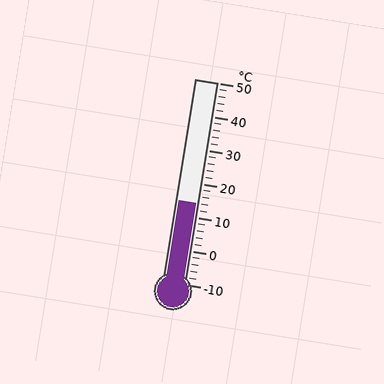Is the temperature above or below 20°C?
The temperature is below 20°C.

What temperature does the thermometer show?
The thermometer shows approximately 14°C.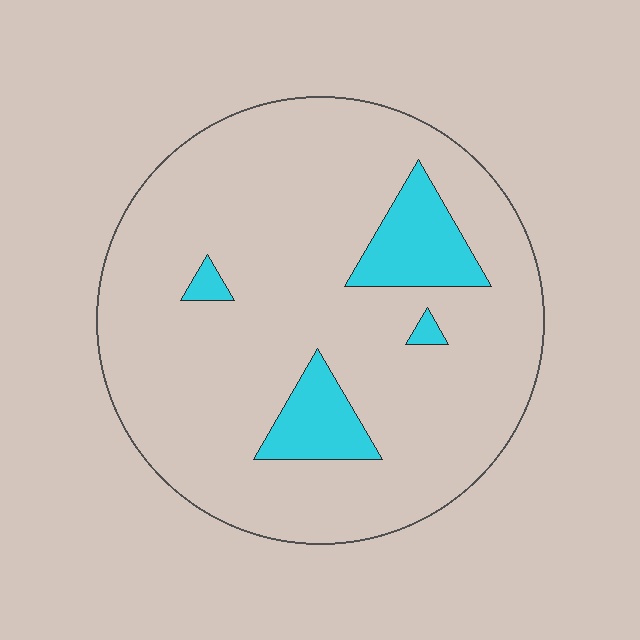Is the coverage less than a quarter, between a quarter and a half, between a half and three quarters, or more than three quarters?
Less than a quarter.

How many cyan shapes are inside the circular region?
4.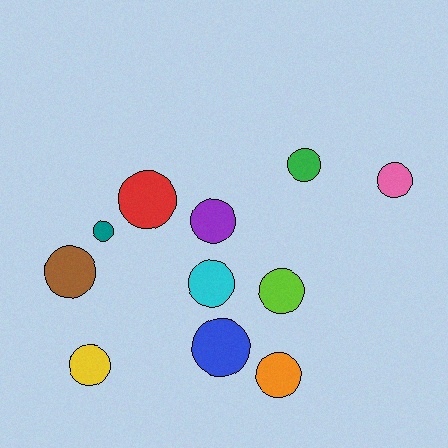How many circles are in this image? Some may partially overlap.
There are 11 circles.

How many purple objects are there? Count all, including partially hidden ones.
There is 1 purple object.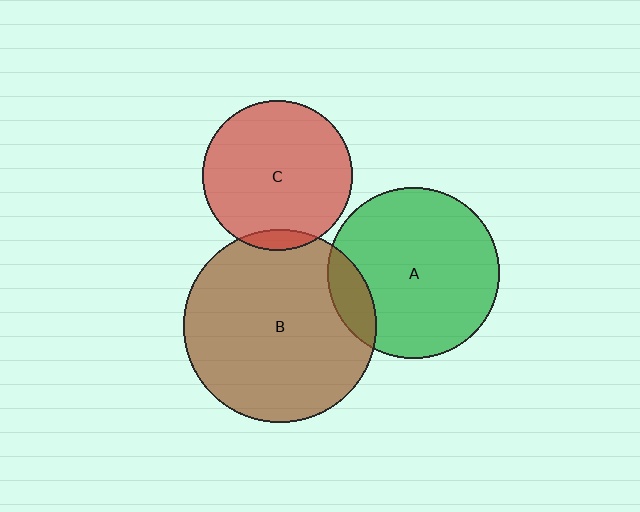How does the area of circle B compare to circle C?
Approximately 1.7 times.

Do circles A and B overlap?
Yes.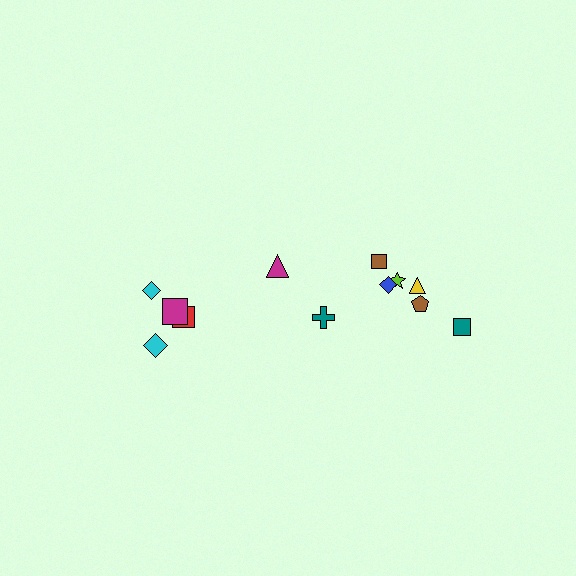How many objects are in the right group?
There are 7 objects.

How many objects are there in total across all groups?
There are 12 objects.